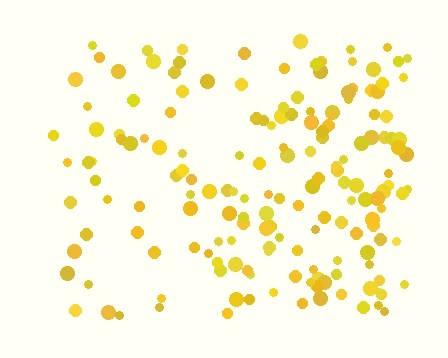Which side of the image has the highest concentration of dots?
The right.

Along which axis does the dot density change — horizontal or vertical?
Horizontal.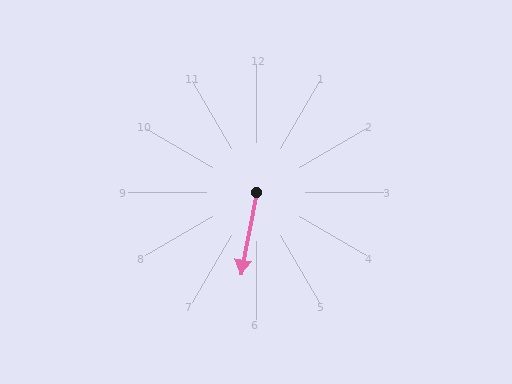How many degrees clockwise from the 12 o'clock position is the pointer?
Approximately 191 degrees.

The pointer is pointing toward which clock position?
Roughly 6 o'clock.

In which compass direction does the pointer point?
South.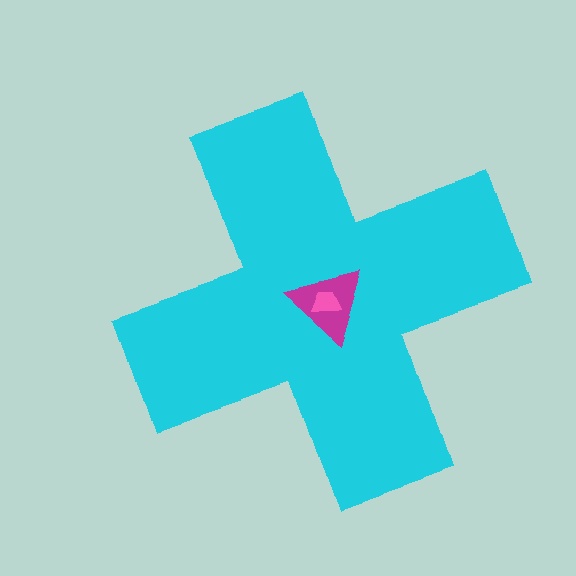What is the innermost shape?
The pink trapezoid.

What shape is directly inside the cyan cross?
The magenta triangle.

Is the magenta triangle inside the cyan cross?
Yes.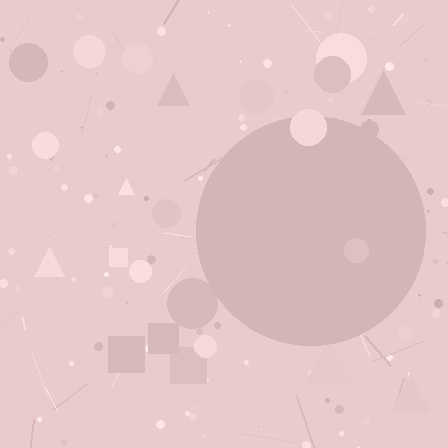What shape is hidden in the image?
A circle is hidden in the image.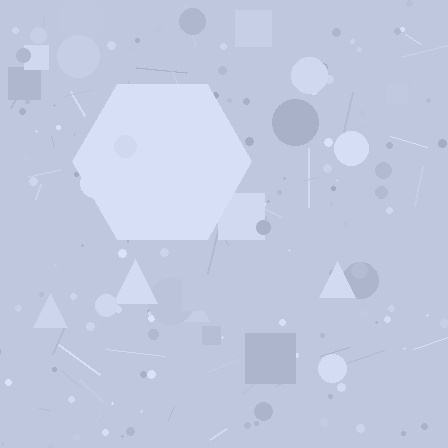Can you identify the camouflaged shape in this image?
The camouflaged shape is a hexagon.